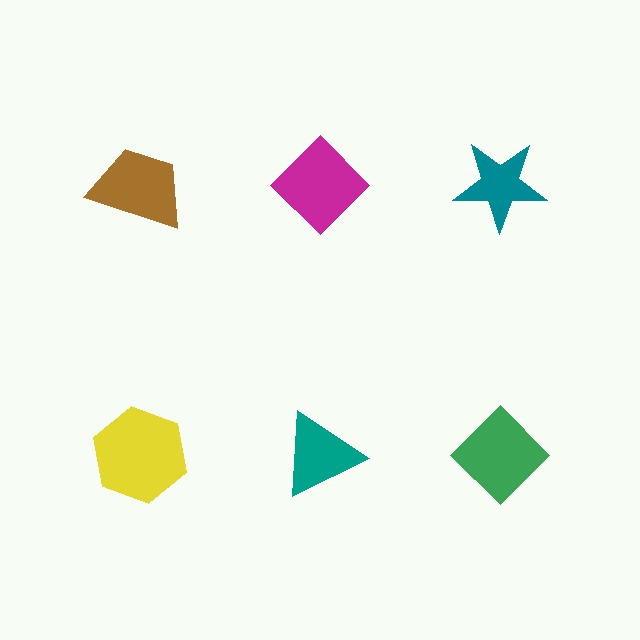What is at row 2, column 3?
A green diamond.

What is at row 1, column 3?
A teal star.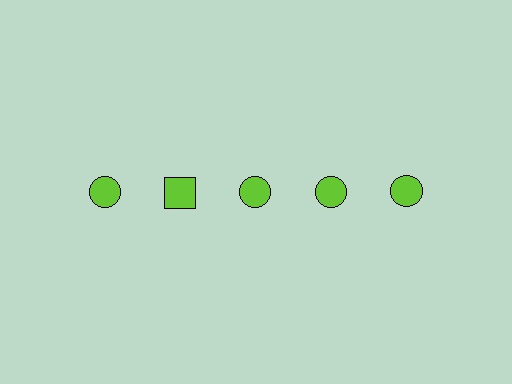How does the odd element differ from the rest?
It has a different shape: square instead of circle.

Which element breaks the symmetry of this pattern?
The lime square in the top row, second from left column breaks the symmetry. All other shapes are lime circles.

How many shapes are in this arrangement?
There are 5 shapes arranged in a grid pattern.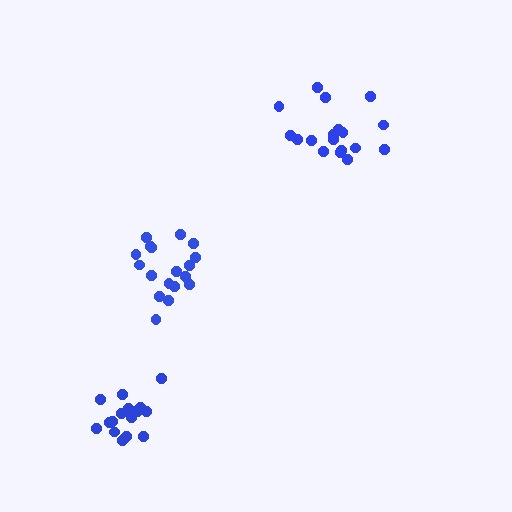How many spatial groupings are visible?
There are 3 spatial groupings.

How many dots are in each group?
Group 1: 18 dots, Group 2: 18 dots, Group 3: 18 dots (54 total).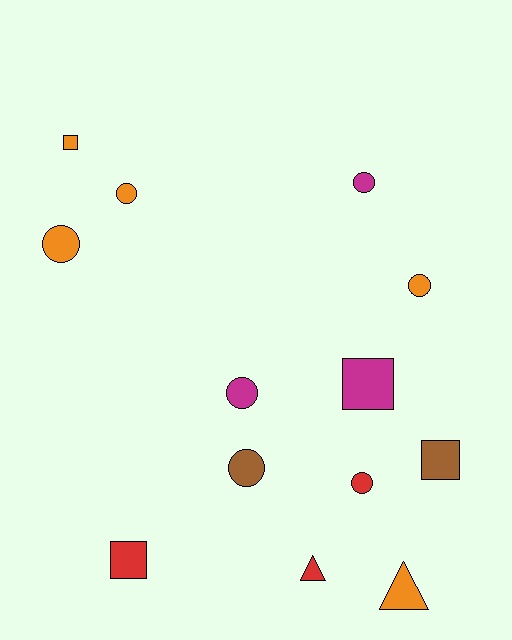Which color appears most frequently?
Orange, with 5 objects.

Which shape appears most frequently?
Circle, with 7 objects.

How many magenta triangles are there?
There are no magenta triangles.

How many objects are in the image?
There are 13 objects.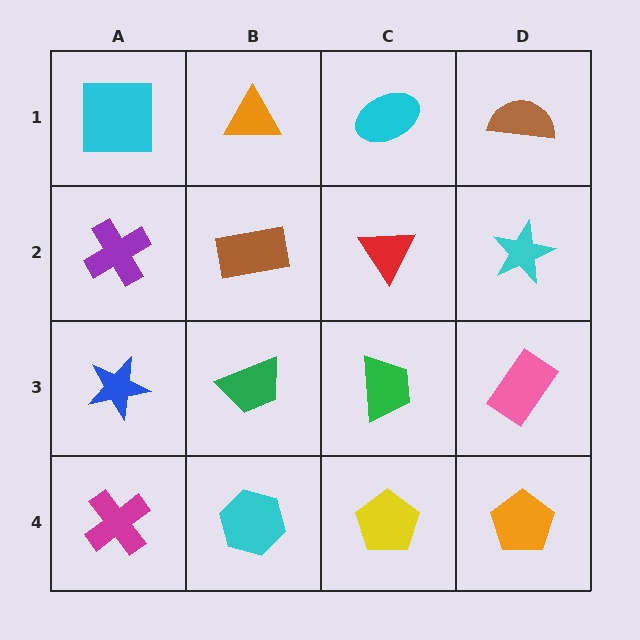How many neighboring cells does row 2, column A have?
3.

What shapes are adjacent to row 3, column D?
A cyan star (row 2, column D), an orange pentagon (row 4, column D), a green trapezoid (row 3, column C).